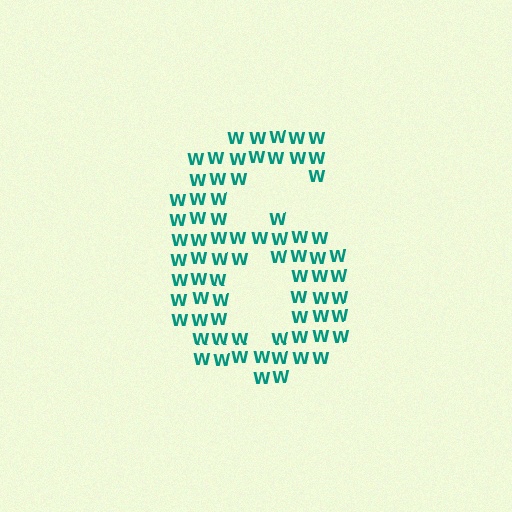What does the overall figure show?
The overall figure shows the digit 6.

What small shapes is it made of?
It is made of small letter W's.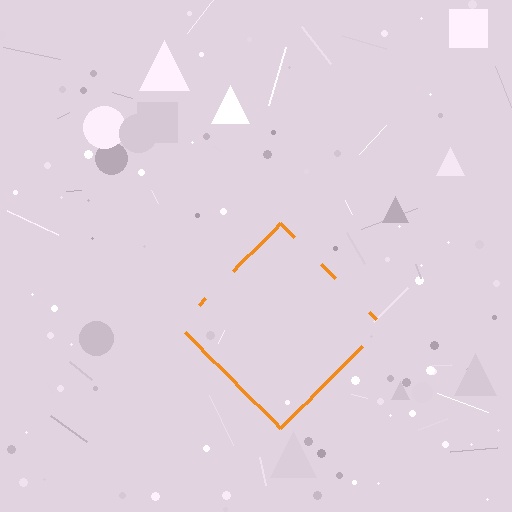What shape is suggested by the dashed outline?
The dashed outline suggests a diamond.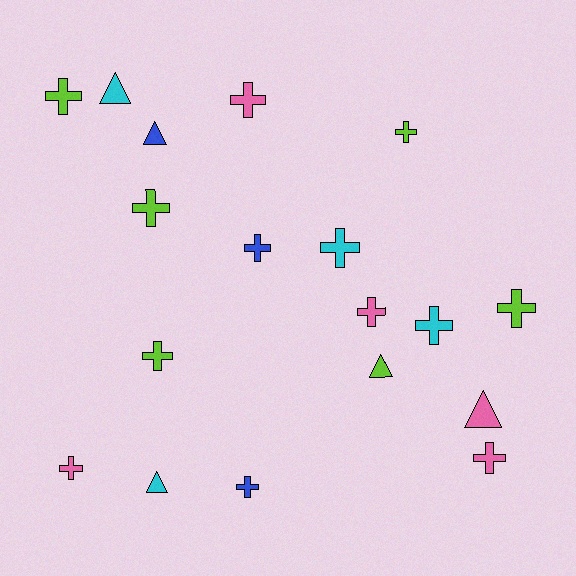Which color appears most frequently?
Lime, with 6 objects.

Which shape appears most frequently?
Cross, with 13 objects.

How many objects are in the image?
There are 18 objects.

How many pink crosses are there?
There are 4 pink crosses.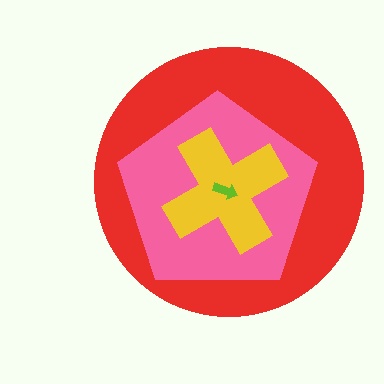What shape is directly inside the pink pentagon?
The yellow cross.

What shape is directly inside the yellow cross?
The lime arrow.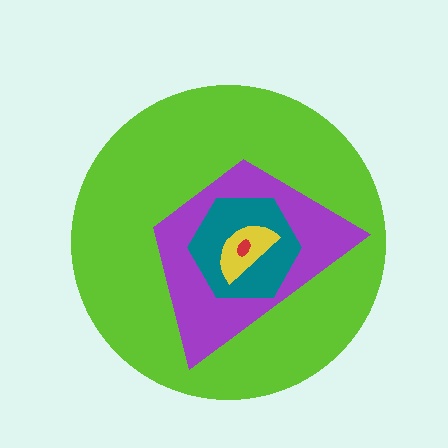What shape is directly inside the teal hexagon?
The yellow semicircle.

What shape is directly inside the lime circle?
The purple trapezoid.